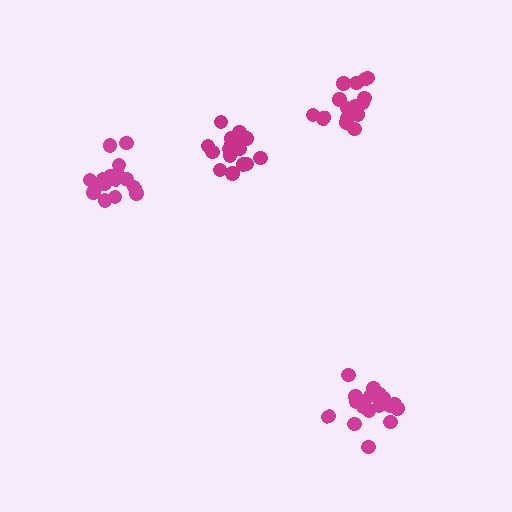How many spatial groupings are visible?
There are 4 spatial groupings.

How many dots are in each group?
Group 1: 17 dots, Group 2: 20 dots, Group 3: 18 dots, Group 4: 15 dots (70 total).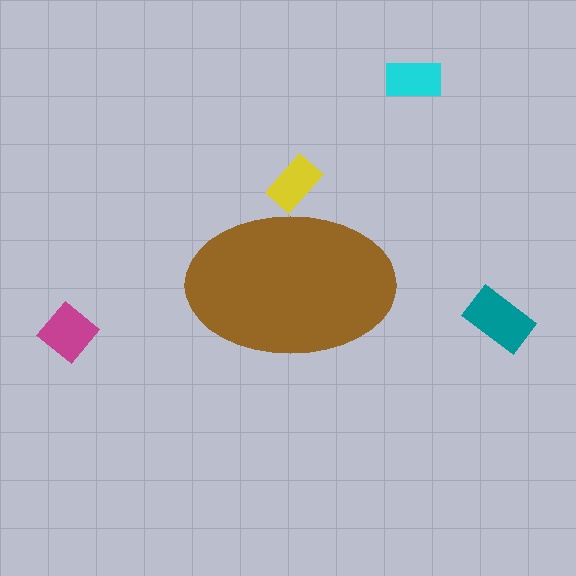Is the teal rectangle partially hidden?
No, the teal rectangle is fully visible.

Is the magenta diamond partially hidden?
No, the magenta diamond is fully visible.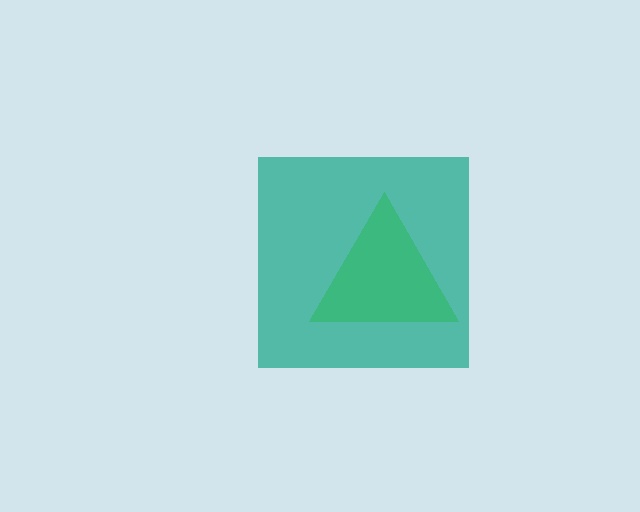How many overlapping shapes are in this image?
There are 2 overlapping shapes in the image.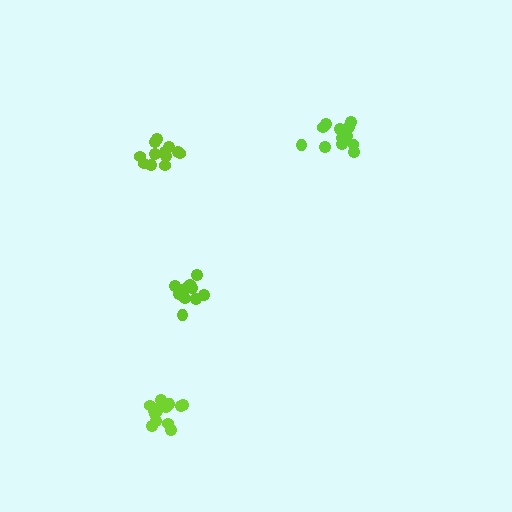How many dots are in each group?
Group 1: 10 dots, Group 2: 12 dots, Group 3: 12 dots, Group 4: 14 dots (48 total).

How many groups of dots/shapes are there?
There are 4 groups.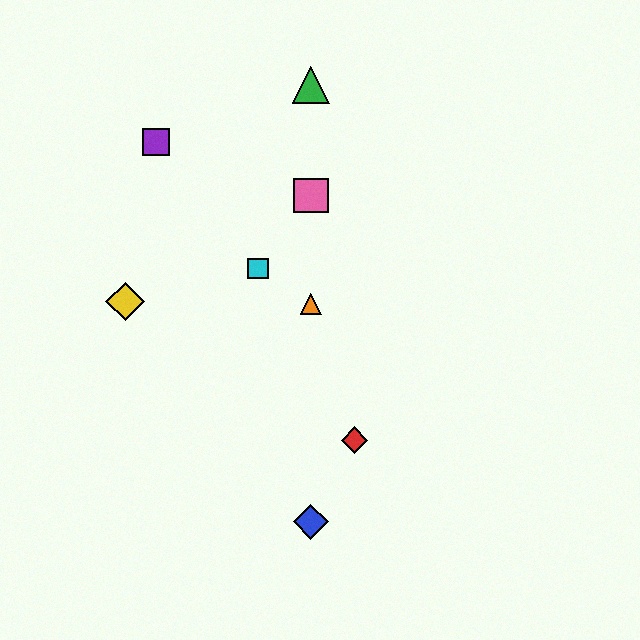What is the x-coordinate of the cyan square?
The cyan square is at x≈258.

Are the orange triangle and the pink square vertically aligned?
Yes, both are at x≈311.